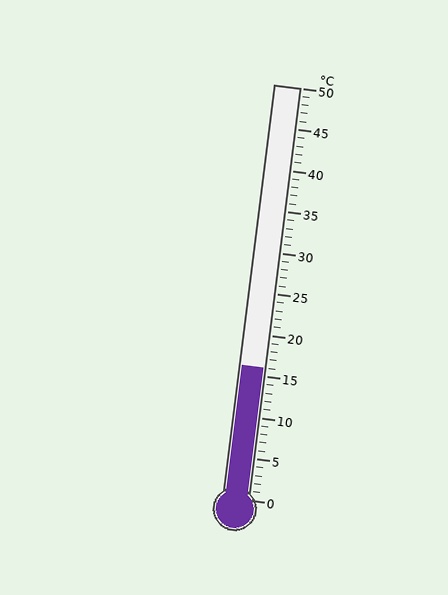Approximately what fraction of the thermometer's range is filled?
The thermometer is filled to approximately 30% of its range.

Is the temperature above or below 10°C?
The temperature is above 10°C.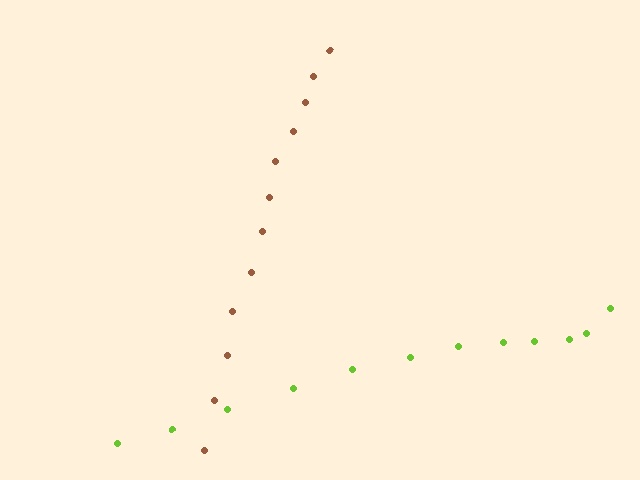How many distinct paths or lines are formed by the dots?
There are 2 distinct paths.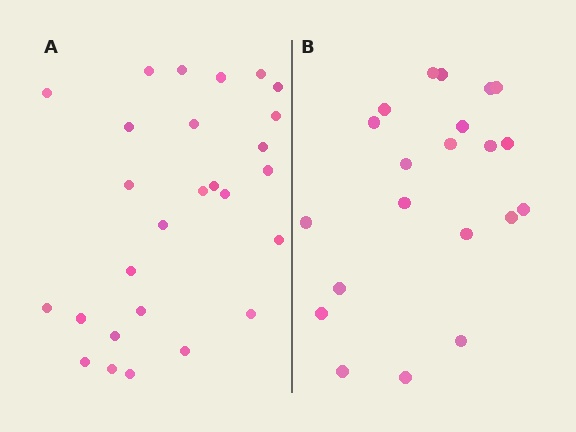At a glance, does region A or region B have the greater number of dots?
Region A (the left region) has more dots.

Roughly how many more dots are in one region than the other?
Region A has about 6 more dots than region B.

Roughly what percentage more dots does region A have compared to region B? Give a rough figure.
About 30% more.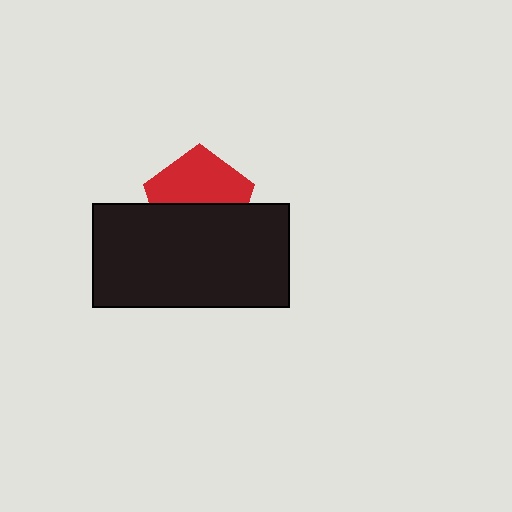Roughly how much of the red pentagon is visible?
About half of it is visible (roughly 53%).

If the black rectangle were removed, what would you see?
You would see the complete red pentagon.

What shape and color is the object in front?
The object in front is a black rectangle.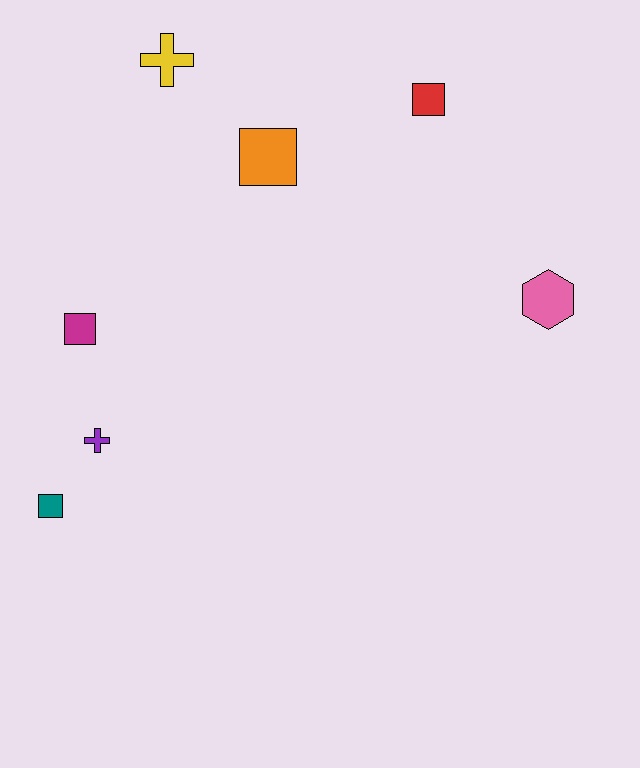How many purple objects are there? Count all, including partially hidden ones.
There is 1 purple object.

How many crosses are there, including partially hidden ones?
There are 2 crosses.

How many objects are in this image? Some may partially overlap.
There are 7 objects.